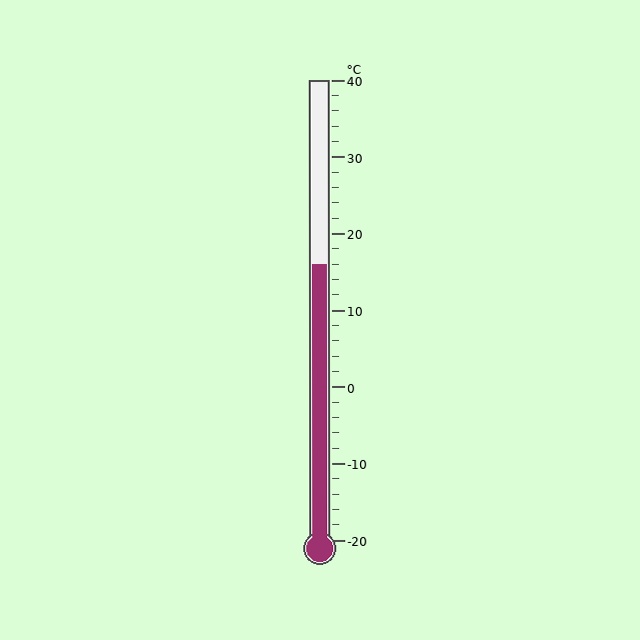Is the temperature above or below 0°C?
The temperature is above 0°C.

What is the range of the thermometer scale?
The thermometer scale ranges from -20°C to 40°C.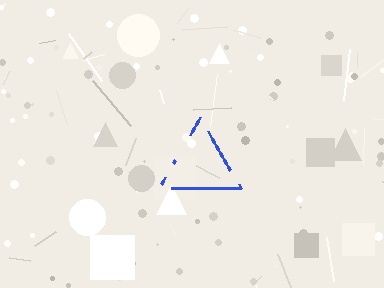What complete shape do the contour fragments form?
The contour fragments form a triangle.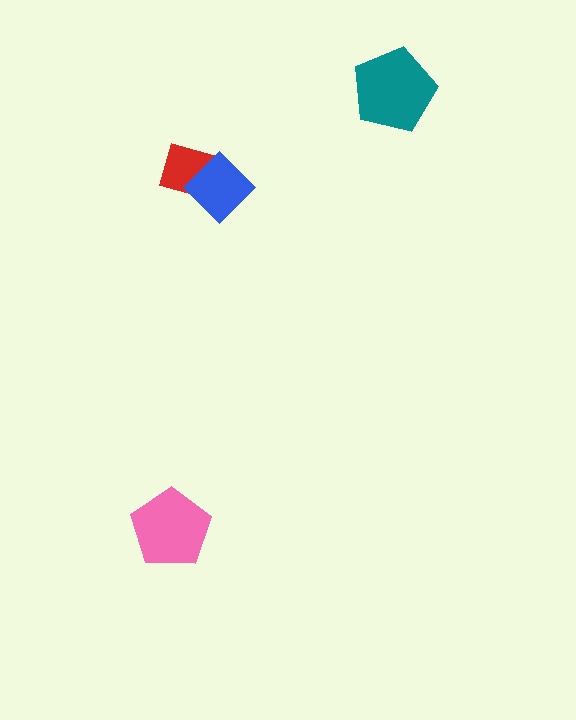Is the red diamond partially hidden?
Yes, it is partially covered by another shape.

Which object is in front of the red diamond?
The blue diamond is in front of the red diamond.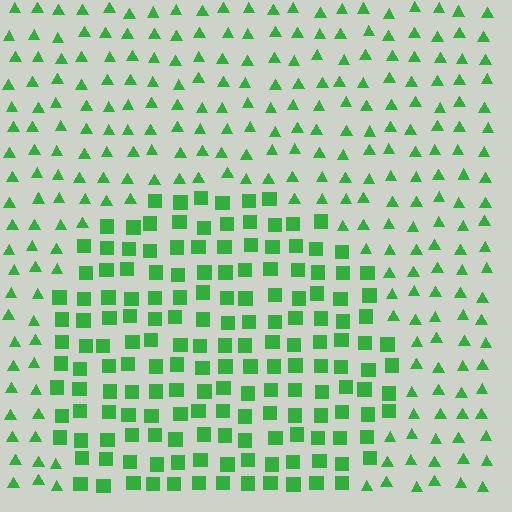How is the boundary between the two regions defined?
The boundary is defined by a change in element shape: squares inside vs. triangles outside. All elements share the same color and spacing.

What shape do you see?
I see a circle.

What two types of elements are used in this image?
The image uses squares inside the circle region and triangles outside it.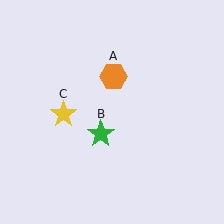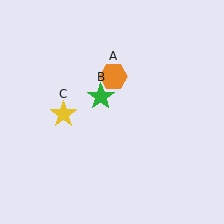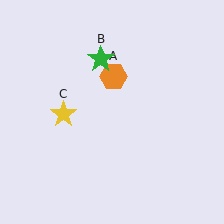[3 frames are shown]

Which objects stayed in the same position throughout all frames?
Orange hexagon (object A) and yellow star (object C) remained stationary.